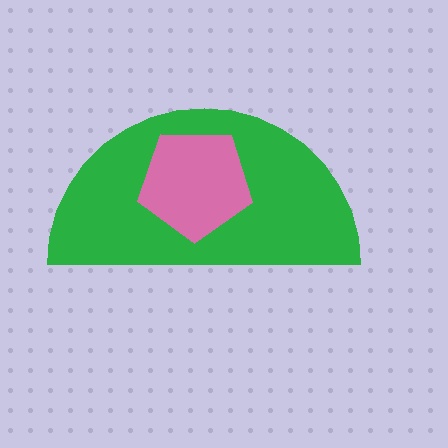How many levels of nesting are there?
2.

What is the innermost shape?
The pink pentagon.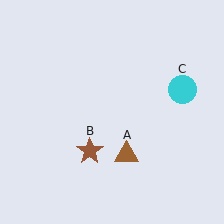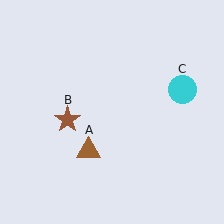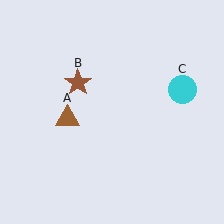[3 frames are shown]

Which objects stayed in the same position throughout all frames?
Cyan circle (object C) remained stationary.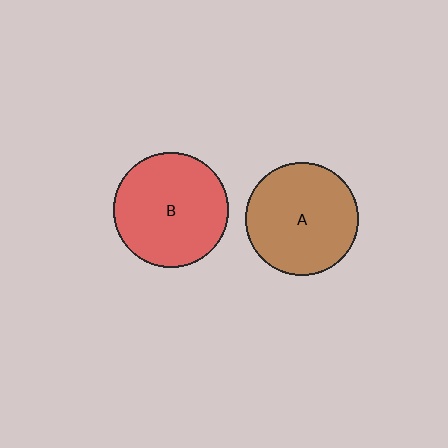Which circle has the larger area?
Circle B (red).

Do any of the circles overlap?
No, none of the circles overlap.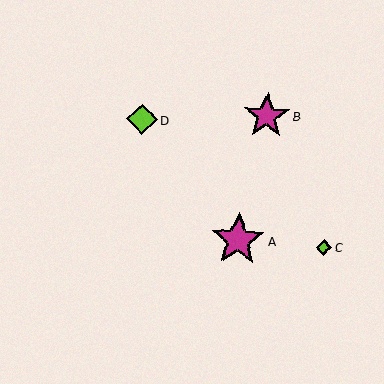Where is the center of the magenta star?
The center of the magenta star is at (238, 240).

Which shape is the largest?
The magenta star (labeled A) is the largest.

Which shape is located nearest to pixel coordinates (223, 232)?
The magenta star (labeled A) at (238, 240) is nearest to that location.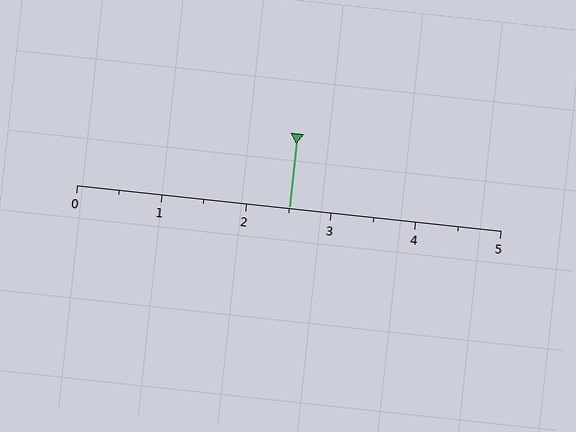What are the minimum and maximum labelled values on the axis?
The axis runs from 0 to 5.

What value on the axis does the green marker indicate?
The marker indicates approximately 2.5.